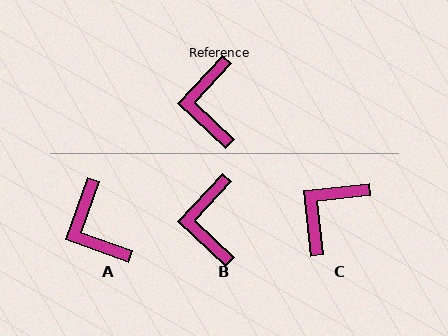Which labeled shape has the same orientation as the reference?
B.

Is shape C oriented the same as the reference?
No, it is off by about 41 degrees.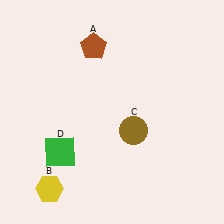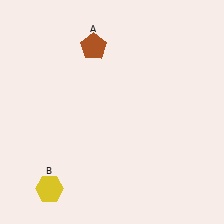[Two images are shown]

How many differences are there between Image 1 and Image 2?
There are 2 differences between the two images.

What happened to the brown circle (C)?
The brown circle (C) was removed in Image 2. It was in the bottom-right area of Image 1.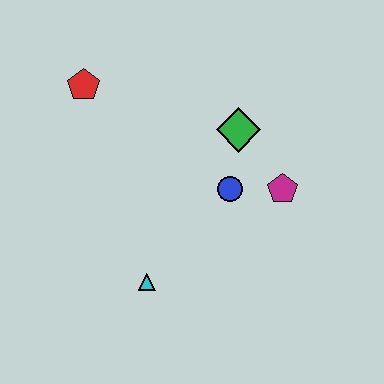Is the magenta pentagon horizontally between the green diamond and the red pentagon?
No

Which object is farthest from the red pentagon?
The magenta pentagon is farthest from the red pentagon.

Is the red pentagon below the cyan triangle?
No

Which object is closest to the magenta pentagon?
The blue circle is closest to the magenta pentagon.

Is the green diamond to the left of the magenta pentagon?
Yes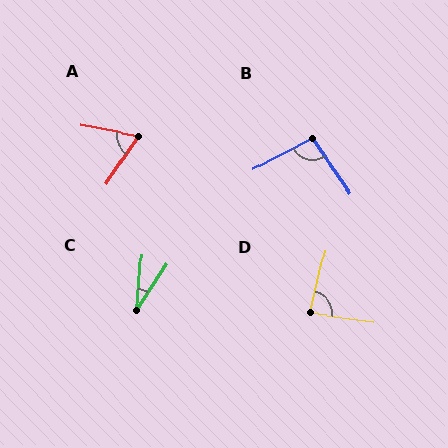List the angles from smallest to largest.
C (29°), A (66°), D (85°), B (97°).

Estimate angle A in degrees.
Approximately 66 degrees.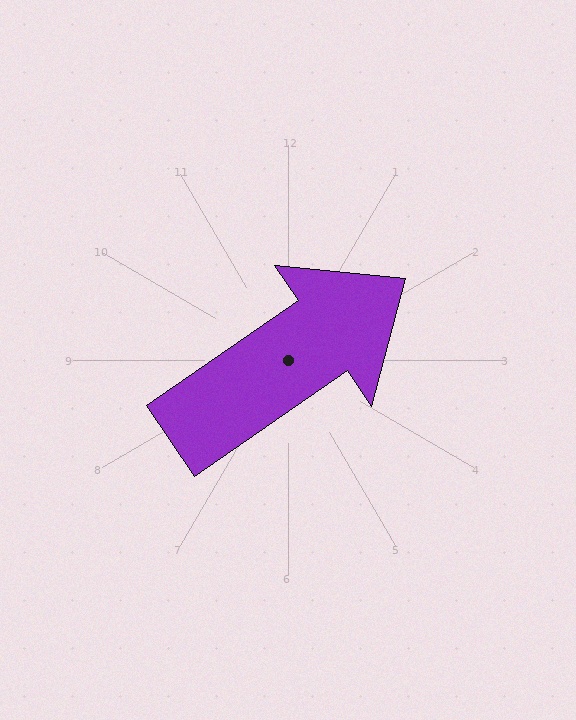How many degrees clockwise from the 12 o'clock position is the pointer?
Approximately 55 degrees.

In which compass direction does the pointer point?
Northeast.